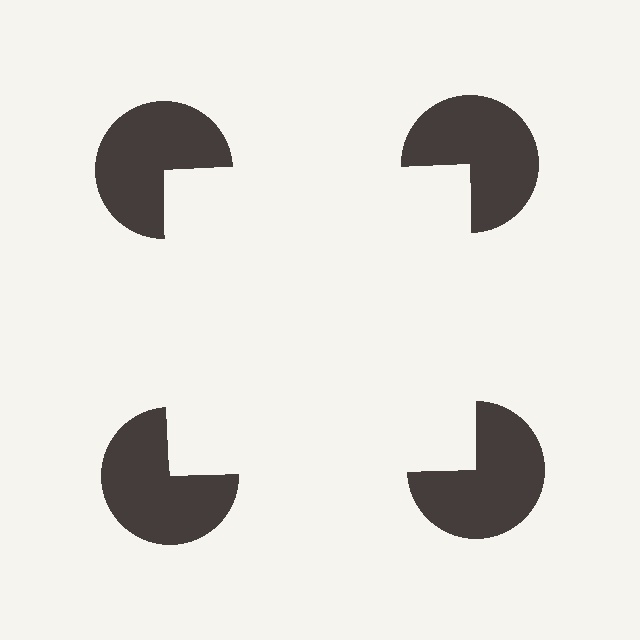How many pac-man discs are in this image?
There are 4 — one at each vertex of the illusory square.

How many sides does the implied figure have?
4 sides.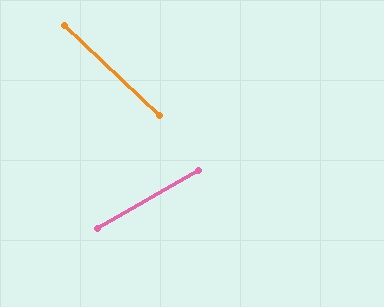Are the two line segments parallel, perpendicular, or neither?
Neither parallel nor perpendicular — they differ by about 74°.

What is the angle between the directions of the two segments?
Approximately 74 degrees.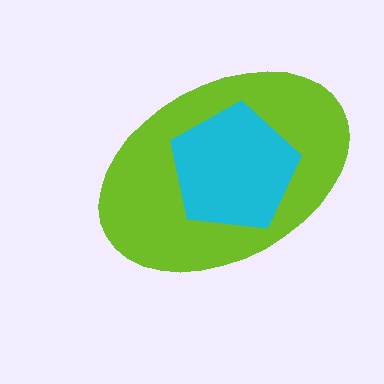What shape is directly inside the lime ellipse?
The cyan pentagon.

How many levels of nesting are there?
2.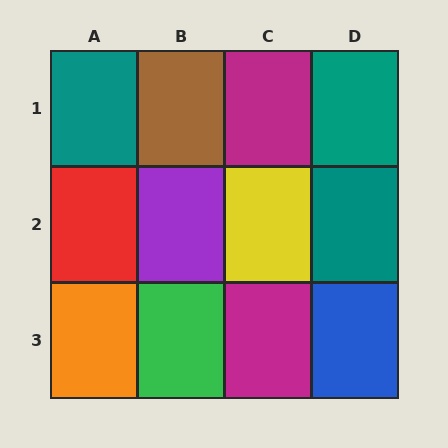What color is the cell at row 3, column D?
Blue.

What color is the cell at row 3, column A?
Orange.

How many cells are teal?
3 cells are teal.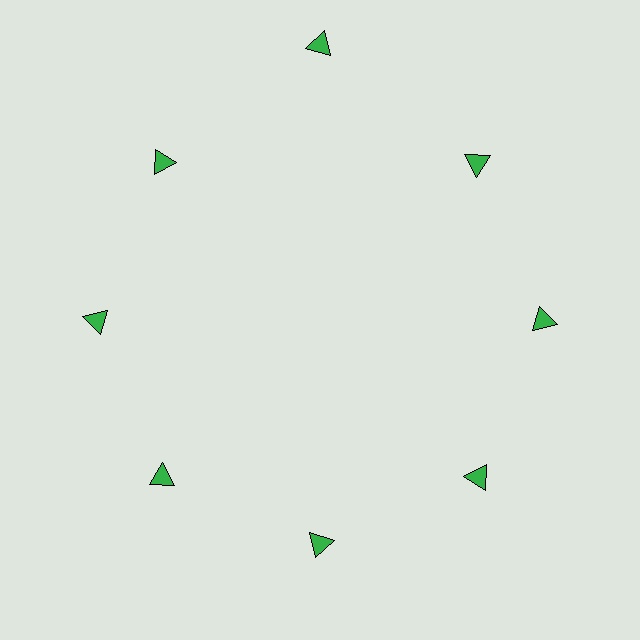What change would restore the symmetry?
The symmetry would be restored by moving it inward, back onto the ring so that all 8 triangles sit at equal angles and equal distance from the center.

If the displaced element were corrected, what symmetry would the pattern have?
It would have 8-fold rotational symmetry — the pattern would map onto itself every 45 degrees.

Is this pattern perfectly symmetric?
No. The 8 green triangles are arranged in a ring, but one element near the 12 o'clock position is pushed outward from the center, breaking the 8-fold rotational symmetry.